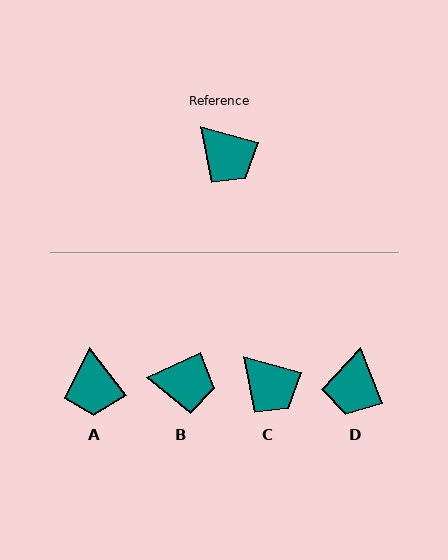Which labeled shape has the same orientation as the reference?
C.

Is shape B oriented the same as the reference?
No, it is off by about 40 degrees.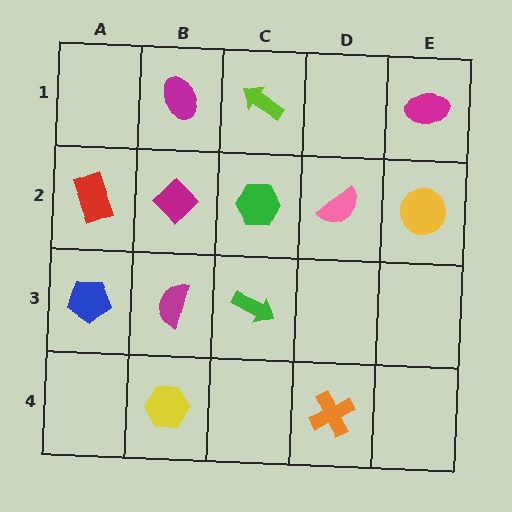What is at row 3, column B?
A magenta semicircle.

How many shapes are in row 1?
3 shapes.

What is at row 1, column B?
A magenta ellipse.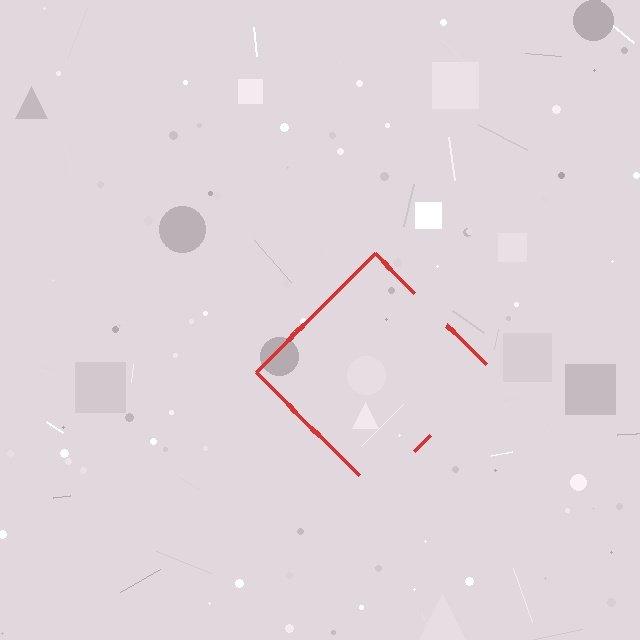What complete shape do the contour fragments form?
The contour fragments form a diamond.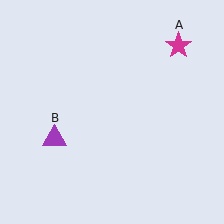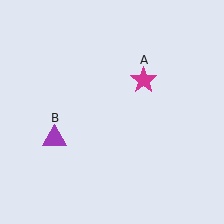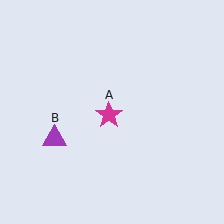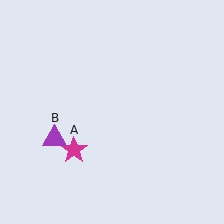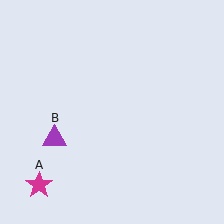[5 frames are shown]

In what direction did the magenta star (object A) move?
The magenta star (object A) moved down and to the left.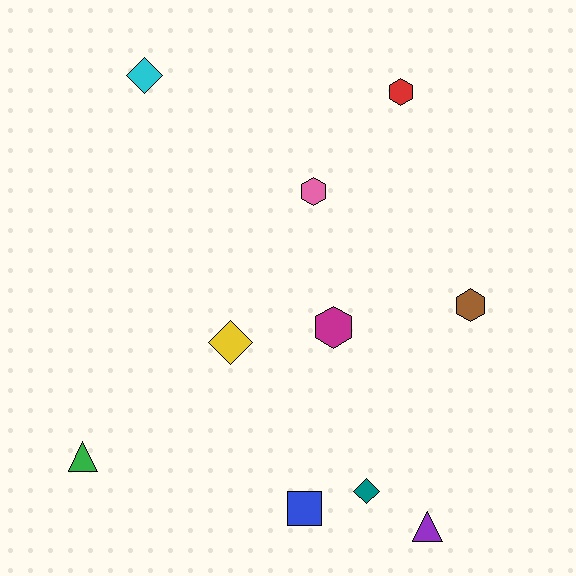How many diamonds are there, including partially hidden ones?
There are 3 diamonds.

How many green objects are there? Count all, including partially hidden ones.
There is 1 green object.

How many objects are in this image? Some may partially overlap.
There are 10 objects.